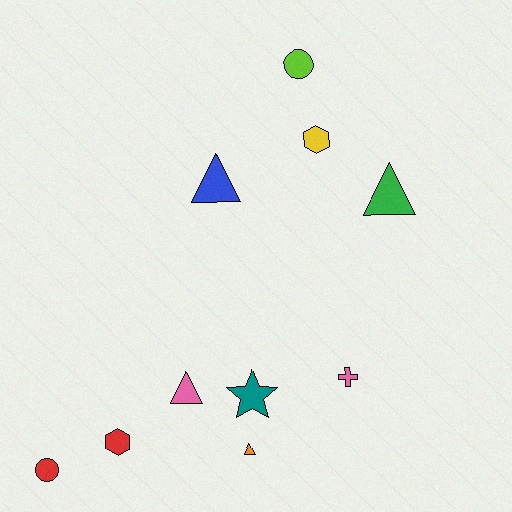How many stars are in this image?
There is 1 star.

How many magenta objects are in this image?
There are no magenta objects.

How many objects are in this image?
There are 10 objects.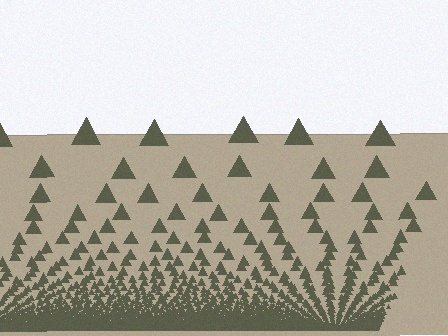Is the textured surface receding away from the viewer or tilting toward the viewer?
The surface appears to tilt toward the viewer. Texture elements get larger and sparser toward the top.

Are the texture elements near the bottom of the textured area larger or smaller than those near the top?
Smaller. The gradient is inverted — elements near the bottom are smaller and denser.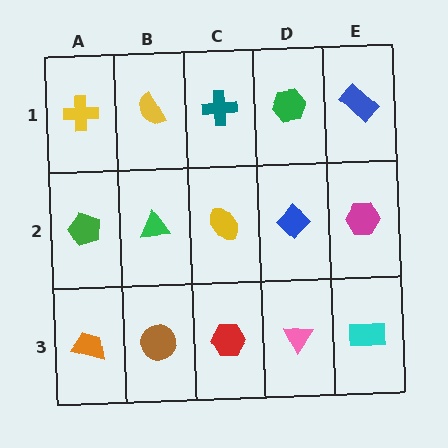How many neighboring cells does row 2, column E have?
3.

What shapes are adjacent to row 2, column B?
A yellow semicircle (row 1, column B), a brown circle (row 3, column B), a green pentagon (row 2, column A), a yellow ellipse (row 2, column C).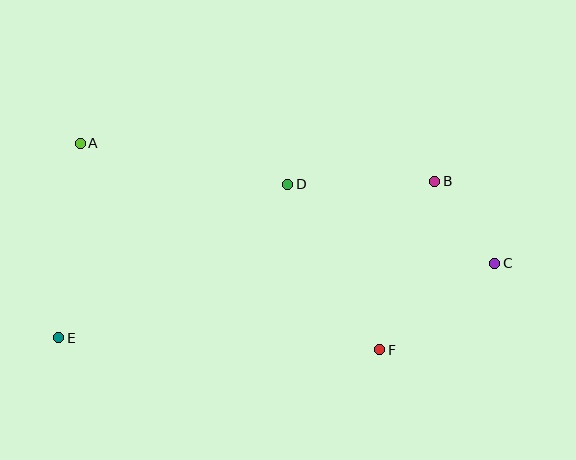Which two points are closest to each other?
Points B and C are closest to each other.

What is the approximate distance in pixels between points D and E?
The distance between D and E is approximately 276 pixels.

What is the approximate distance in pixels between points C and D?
The distance between C and D is approximately 221 pixels.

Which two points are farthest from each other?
Points C and E are farthest from each other.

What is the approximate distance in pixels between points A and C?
The distance between A and C is approximately 431 pixels.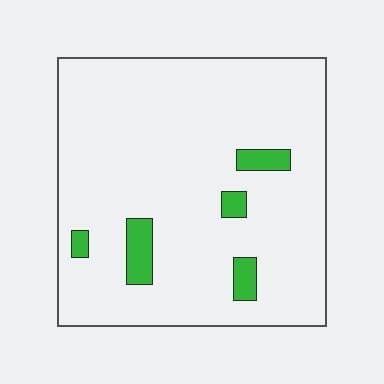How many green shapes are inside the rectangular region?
5.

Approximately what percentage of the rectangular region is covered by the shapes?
Approximately 5%.